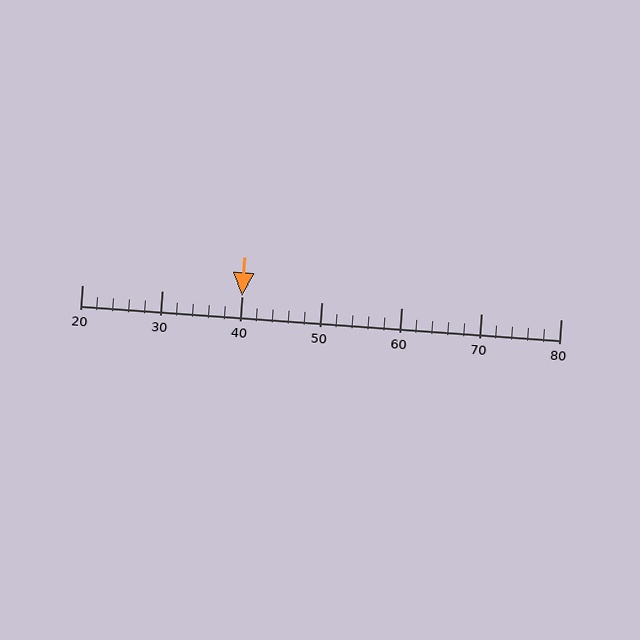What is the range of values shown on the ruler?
The ruler shows values from 20 to 80.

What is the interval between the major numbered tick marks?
The major tick marks are spaced 10 units apart.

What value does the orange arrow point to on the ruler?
The orange arrow points to approximately 40.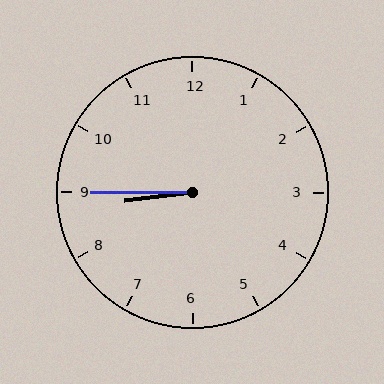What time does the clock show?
8:45.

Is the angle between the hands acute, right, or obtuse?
It is acute.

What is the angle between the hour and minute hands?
Approximately 8 degrees.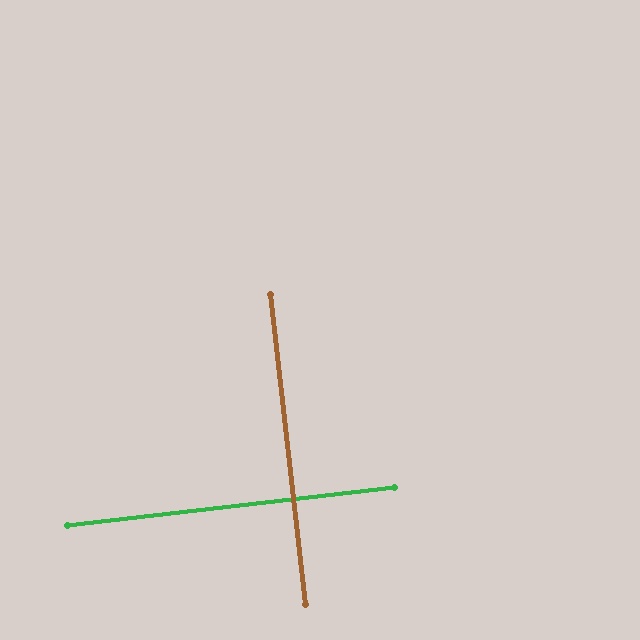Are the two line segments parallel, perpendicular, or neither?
Perpendicular — they meet at approximately 90°.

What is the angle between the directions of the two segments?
Approximately 90 degrees.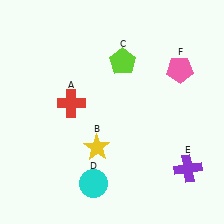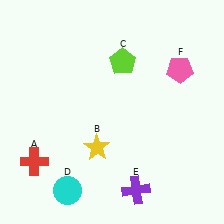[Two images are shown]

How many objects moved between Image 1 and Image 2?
3 objects moved between the two images.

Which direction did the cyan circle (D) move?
The cyan circle (D) moved left.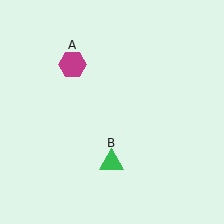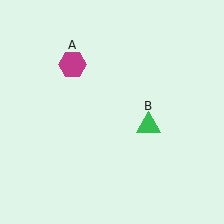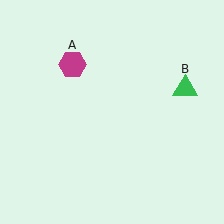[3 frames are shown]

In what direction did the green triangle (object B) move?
The green triangle (object B) moved up and to the right.